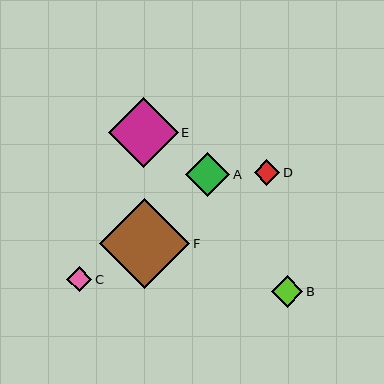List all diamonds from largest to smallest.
From largest to smallest: F, E, A, B, D, C.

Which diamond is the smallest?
Diamond C is the smallest with a size of approximately 25 pixels.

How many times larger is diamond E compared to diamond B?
Diamond E is approximately 2.2 times the size of diamond B.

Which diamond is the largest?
Diamond F is the largest with a size of approximately 90 pixels.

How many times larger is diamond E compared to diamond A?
Diamond E is approximately 1.6 times the size of diamond A.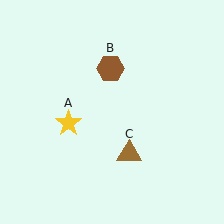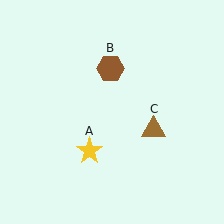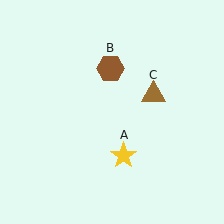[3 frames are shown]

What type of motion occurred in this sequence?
The yellow star (object A), brown triangle (object C) rotated counterclockwise around the center of the scene.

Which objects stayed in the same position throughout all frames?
Brown hexagon (object B) remained stationary.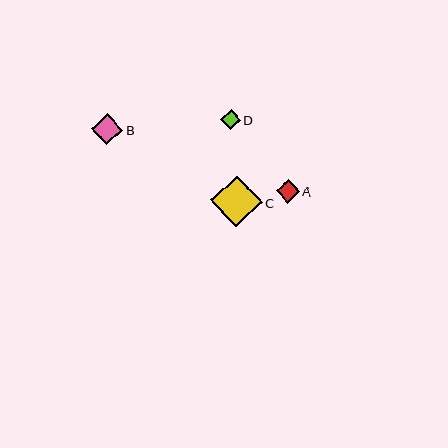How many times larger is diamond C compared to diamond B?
Diamond C is approximately 1.7 times the size of diamond B.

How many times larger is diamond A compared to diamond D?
Diamond A is approximately 1.2 times the size of diamond D.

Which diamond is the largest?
Diamond C is the largest with a size of approximately 51 pixels.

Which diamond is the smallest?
Diamond D is the smallest with a size of approximately 20 pixels.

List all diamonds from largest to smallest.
From largest to smallest: C, B, A, D.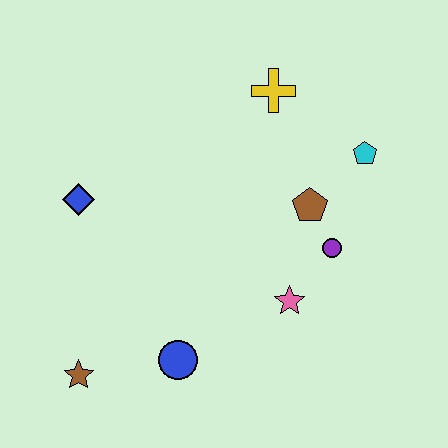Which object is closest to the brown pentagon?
The purple circle is closest to the brown pentagon.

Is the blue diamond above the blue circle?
Yes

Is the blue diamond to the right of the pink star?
No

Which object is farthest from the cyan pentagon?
The brown star is farthest from the cyan pentagon.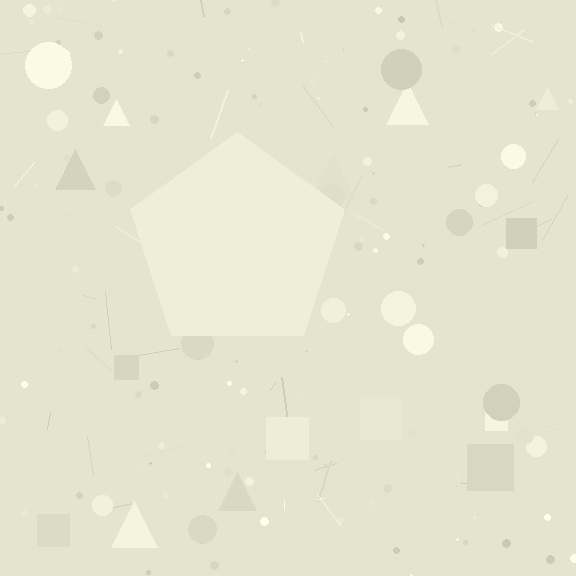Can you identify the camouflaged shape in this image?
The camouflaged shape is a pentagon.